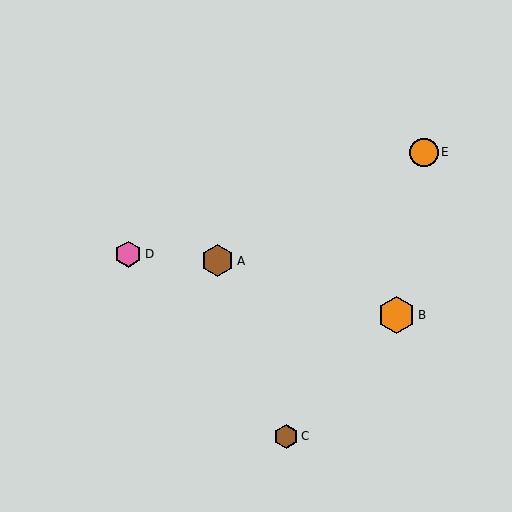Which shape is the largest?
The orange hexagon (labeled B) is the largest.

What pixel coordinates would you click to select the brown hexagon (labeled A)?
Click at (217, 261) to select the brown hexagon A.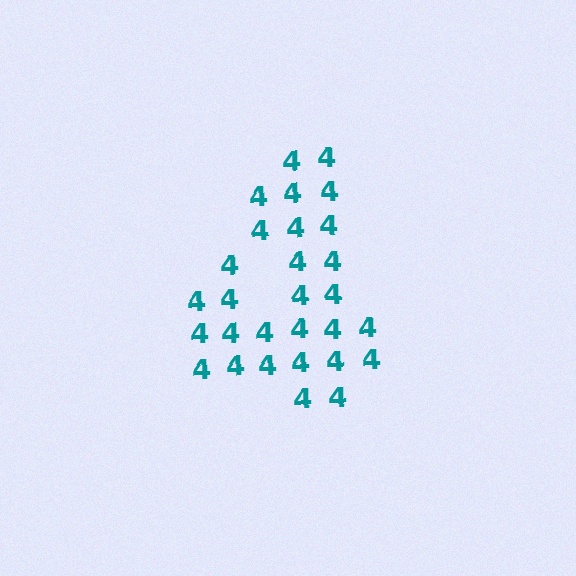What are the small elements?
The small elements are digit 4's.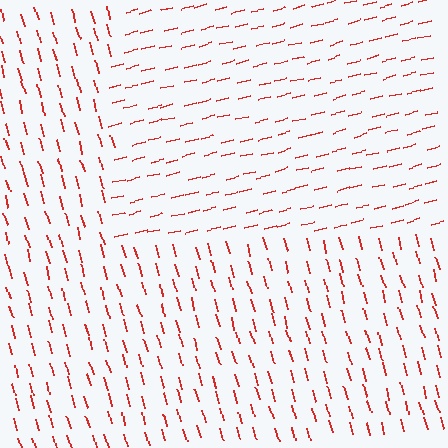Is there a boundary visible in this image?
Yes, there is a texture boundary formed by a change in line orientation.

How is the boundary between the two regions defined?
The boundary is defined purely by a change in line orientation (approximately 89 degrees difference). All lines are the same color and thickness.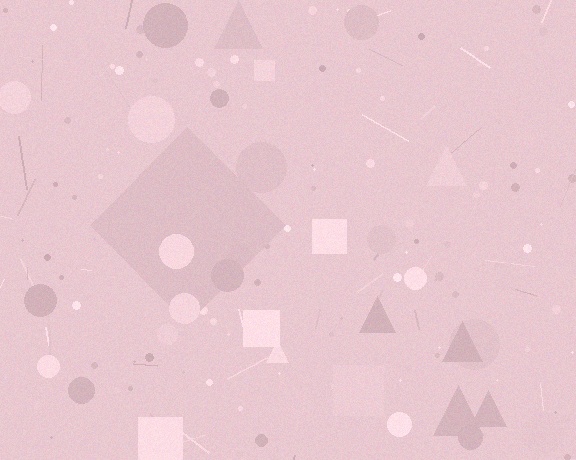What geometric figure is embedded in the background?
A diamond is embedded in the background.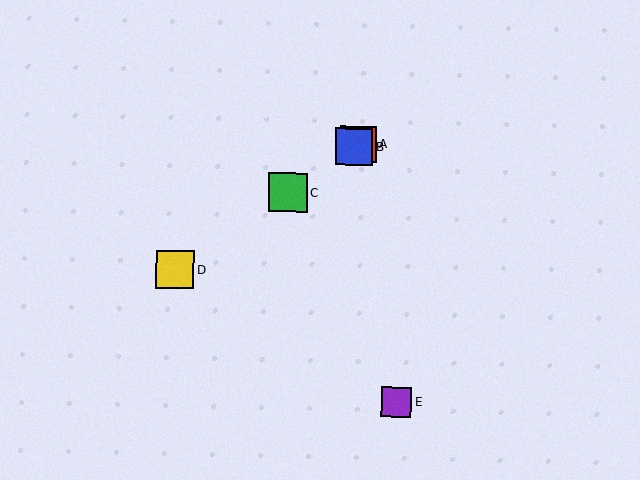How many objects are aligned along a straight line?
4 objects (A, B, C, D) are aligned along a straight line.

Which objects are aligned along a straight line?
Objects A, B, C, D are aligned along a straight line.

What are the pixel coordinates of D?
Object D is at (175, 269).